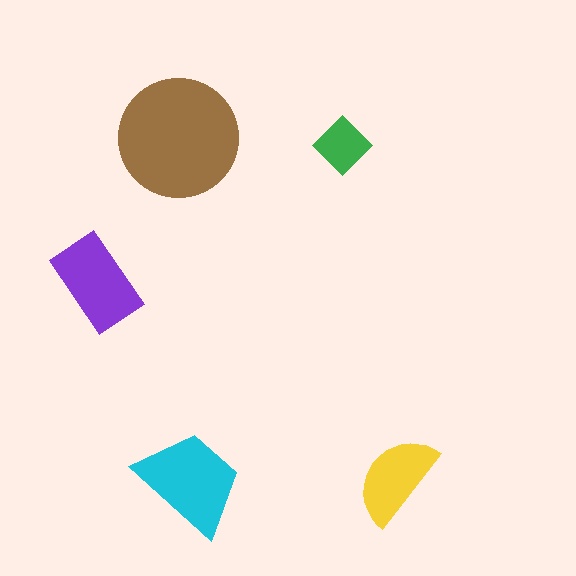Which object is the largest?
The brown circle.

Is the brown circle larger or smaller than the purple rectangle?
Larger.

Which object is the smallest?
The green diamond.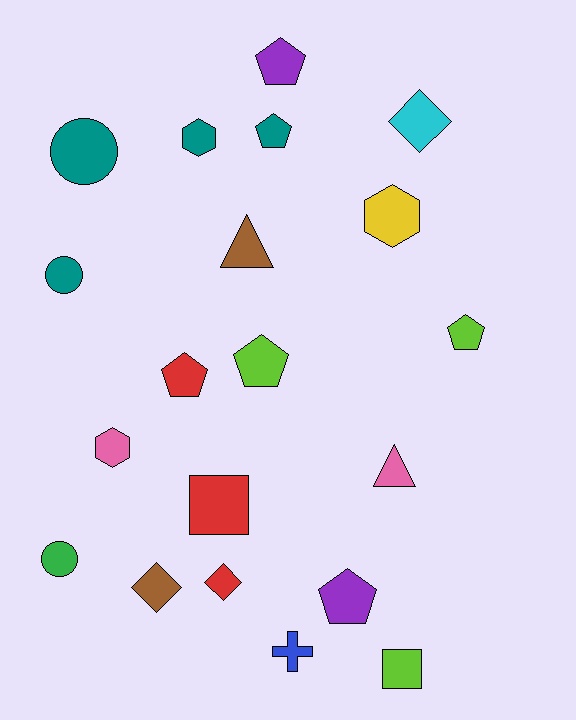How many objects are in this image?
There are 20 objects.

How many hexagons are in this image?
There are 3 hexagons.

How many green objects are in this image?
There is 1 green object.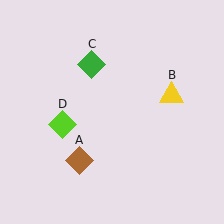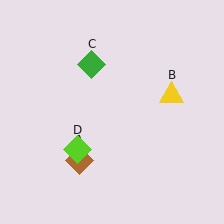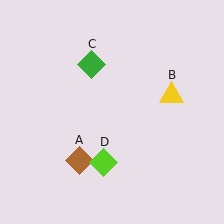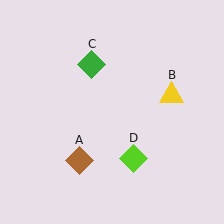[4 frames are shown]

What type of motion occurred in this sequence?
The lime diamond (object D) rotated counterclockwise around the center of the scene.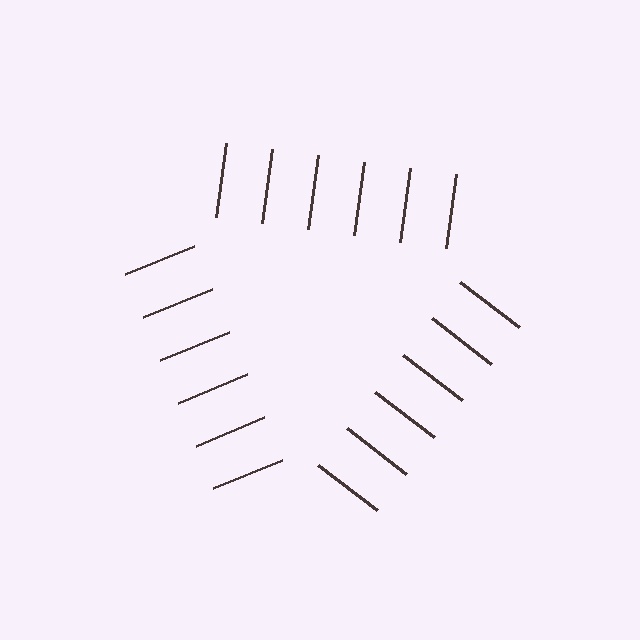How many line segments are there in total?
18 — 6 along each of the 3 edges.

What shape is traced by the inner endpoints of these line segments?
An illusory triangle — the line segments terminate on its edges but no continuous stroke is drawn.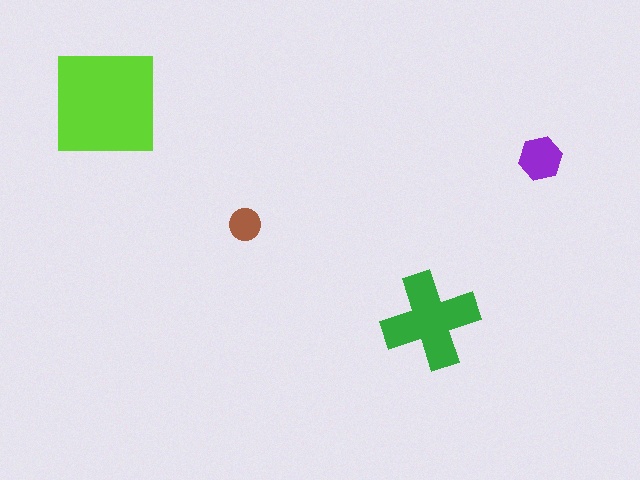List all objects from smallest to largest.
The brown circle, the purple hexagon, the green cross, the lime square.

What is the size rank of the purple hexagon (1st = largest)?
3rd.